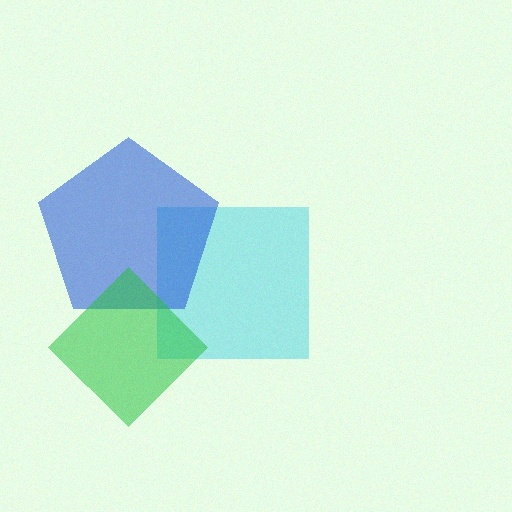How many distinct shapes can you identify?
There are 3 distinct shapes: a cyan square, a blue pentagon, a green diamond.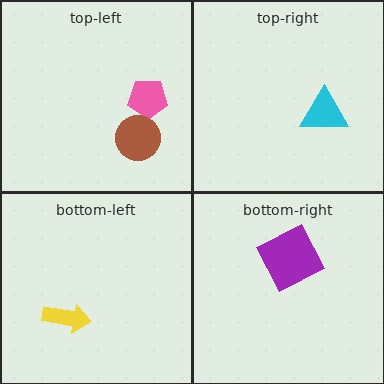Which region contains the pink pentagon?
The top-left region.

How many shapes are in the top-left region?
2.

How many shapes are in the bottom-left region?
1.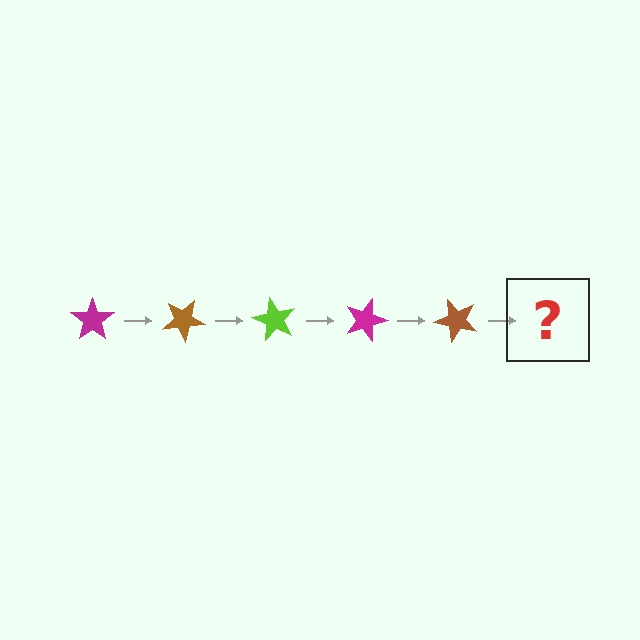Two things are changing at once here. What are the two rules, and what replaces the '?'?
The two rules are that it rotates 30 degrees each step and the color cycles through magenta, brown, and lime. The '?' should be a lime star, rotated 150 degrees from the start.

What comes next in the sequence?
The next element should be a lime star, rotated 150 degrees from the start.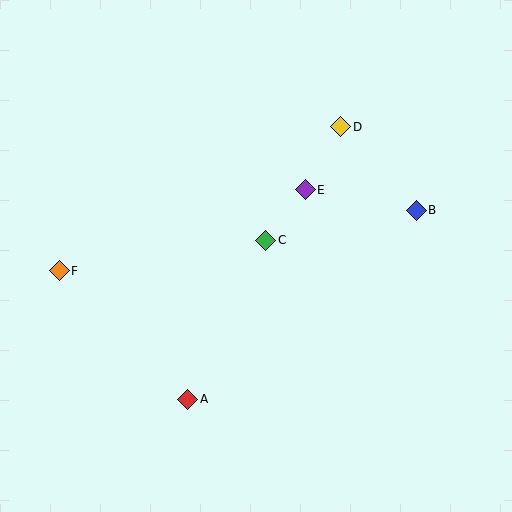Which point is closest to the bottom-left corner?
Point A is closest to the bottom-left corner.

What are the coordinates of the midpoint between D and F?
The midpoint between D and F is at (200, 199).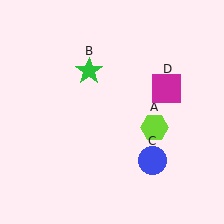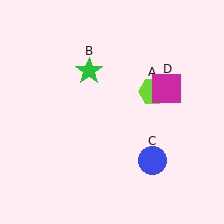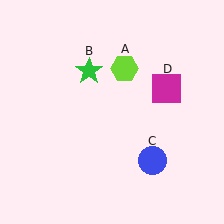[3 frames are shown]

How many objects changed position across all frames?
1 object changed position: lime hexagon (object A).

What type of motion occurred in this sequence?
The lime hexagon (object A) rotated counterclockwise around the center of the scene.